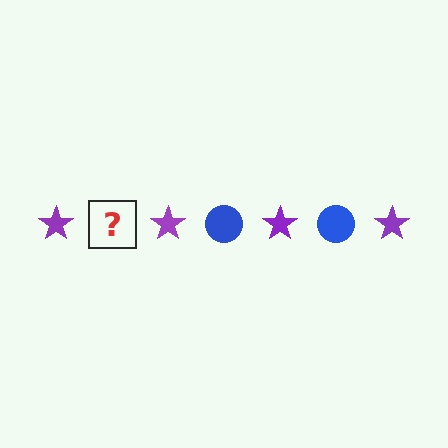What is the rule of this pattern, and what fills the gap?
The rule is that the pattern alternates between purple star and blue circle. The gap should be filled with a blue circle.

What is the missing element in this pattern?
The missing element is a blue circle.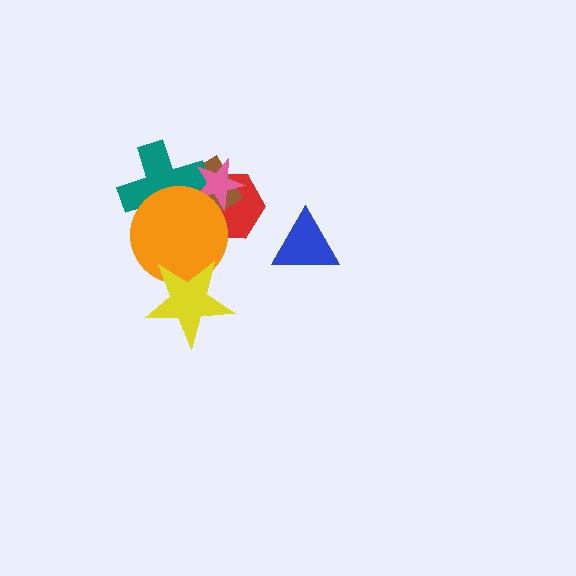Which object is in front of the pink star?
The orange circle is in front of the pink star.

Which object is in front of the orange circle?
The yellow star is in front of the orange circle.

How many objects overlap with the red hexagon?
4 objects overlap with the red hexagon.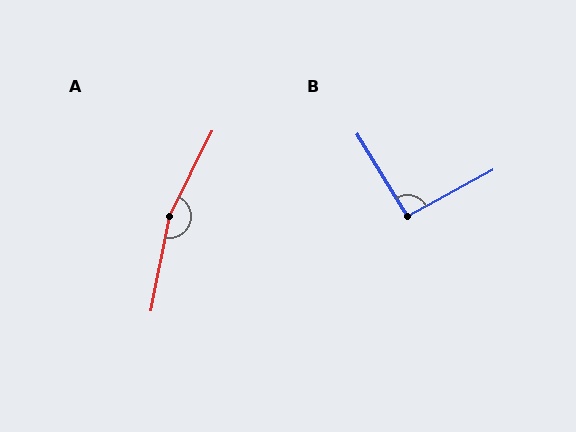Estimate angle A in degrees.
Approximately 165 degrees.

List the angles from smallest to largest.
B (93°), A (165°).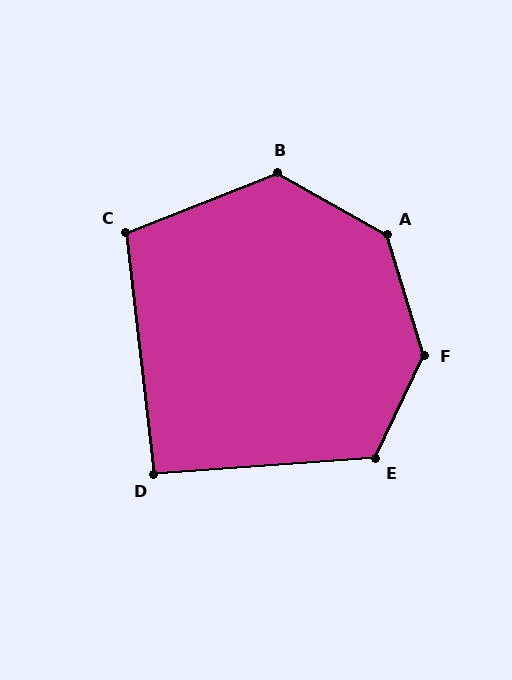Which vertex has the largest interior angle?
F, at approximately 138 degrees.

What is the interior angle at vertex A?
Approximately 136 degrees (obtuse).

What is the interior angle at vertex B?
Approximately 129 degrees (obtuse).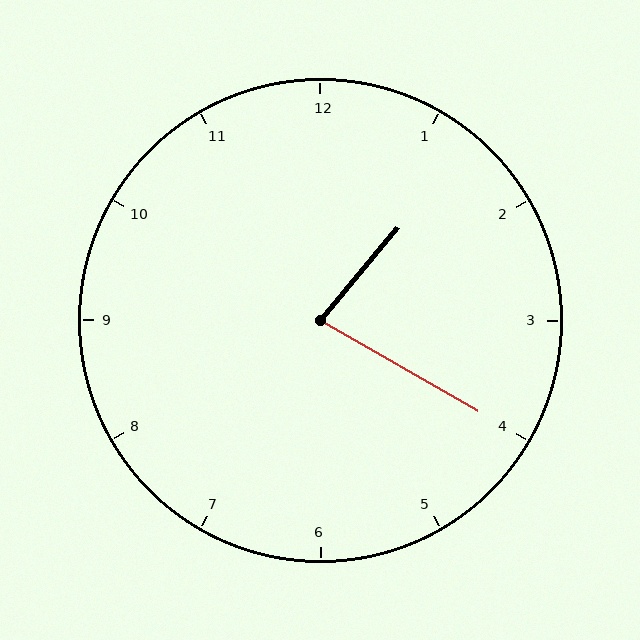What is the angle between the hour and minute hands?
Approximately 80 degrees.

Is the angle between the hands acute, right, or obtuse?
It is acute.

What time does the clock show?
1:20.